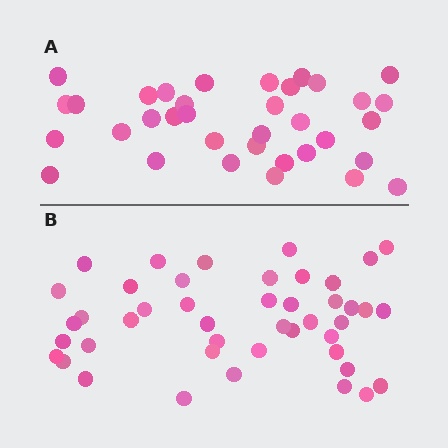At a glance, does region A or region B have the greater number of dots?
Region B (the bottom region) has more dots.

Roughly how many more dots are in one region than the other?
Region B has roughly 8 or so more dots than region A.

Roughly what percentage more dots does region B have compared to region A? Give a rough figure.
About 25% more.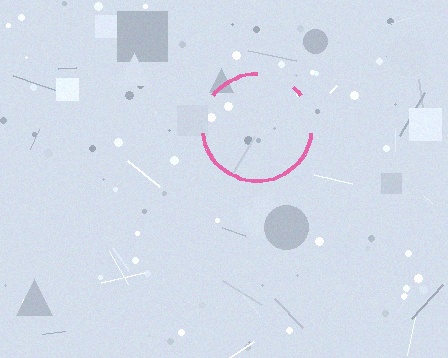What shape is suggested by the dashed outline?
The dashed outline suggests a circle.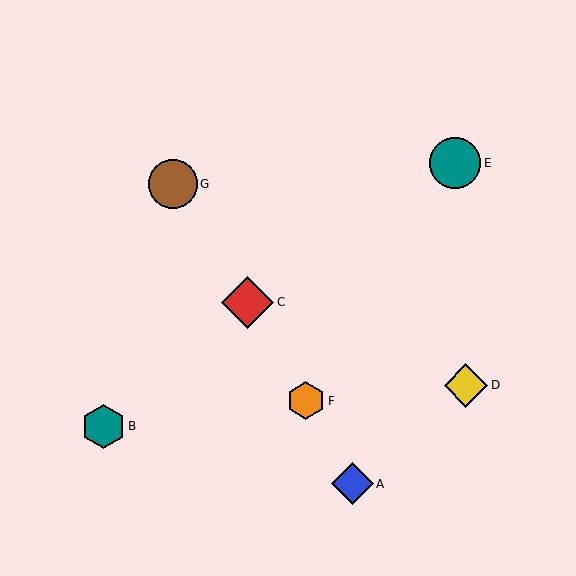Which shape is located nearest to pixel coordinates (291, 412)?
The orange hexagon (labeled F) at (306, 401) is nearest to that location.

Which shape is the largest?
The red diamond (labeled C) is the largest.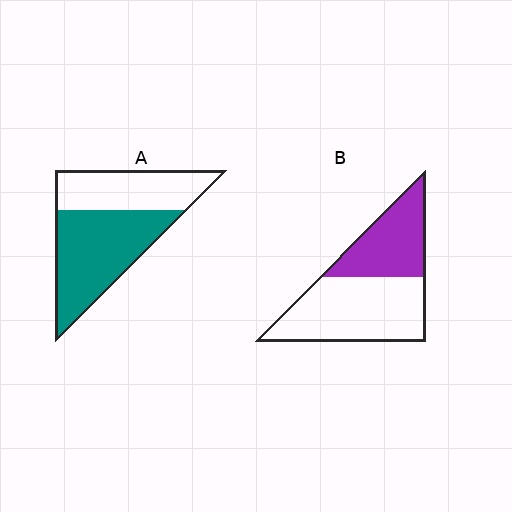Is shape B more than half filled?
No.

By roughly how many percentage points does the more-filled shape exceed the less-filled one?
By roughly 20 percentage points (A over B).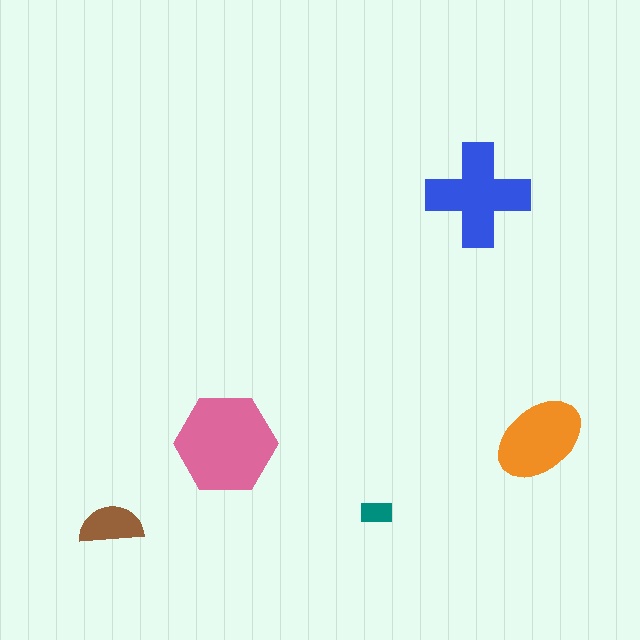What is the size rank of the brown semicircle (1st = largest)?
4th.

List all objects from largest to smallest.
The pink hexagon, the blue cross, the orange ellipse, the brown semicircle, the teal rectangle.